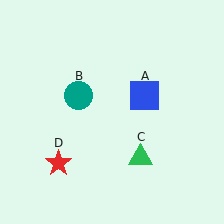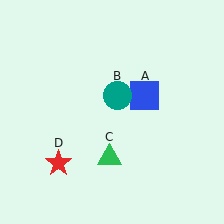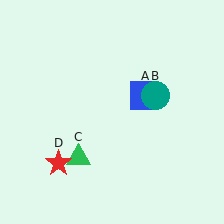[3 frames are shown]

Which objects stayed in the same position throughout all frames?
Blue square (object A) and red star (object D) remained stationary.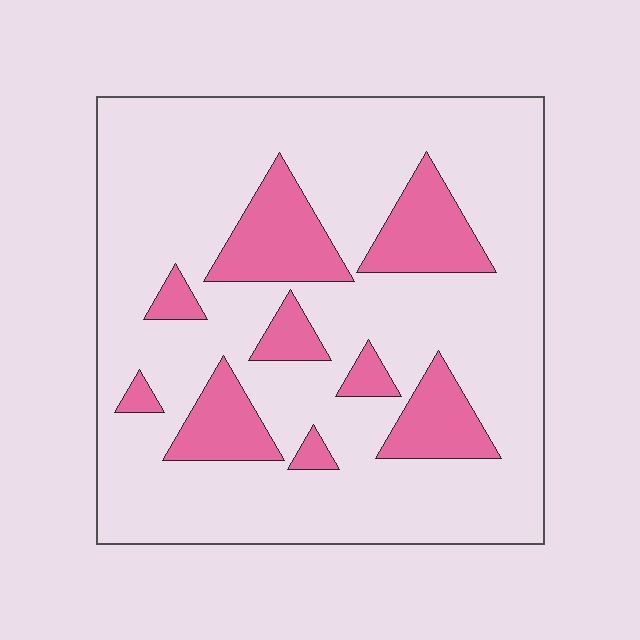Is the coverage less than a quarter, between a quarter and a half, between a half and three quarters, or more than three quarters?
Less than a quarter.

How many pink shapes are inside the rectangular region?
9.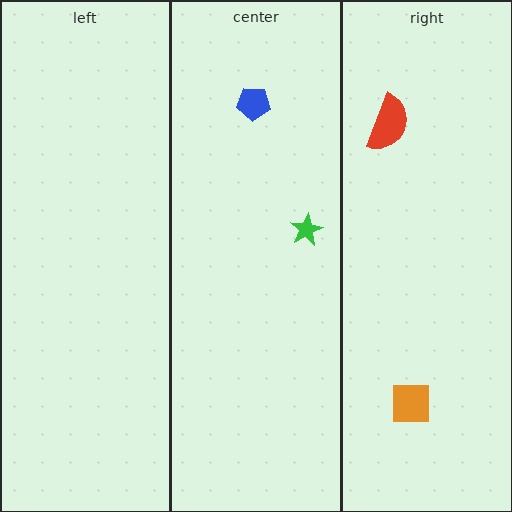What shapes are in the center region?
The green star, the blue pentagon.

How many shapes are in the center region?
2.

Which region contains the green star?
The center region.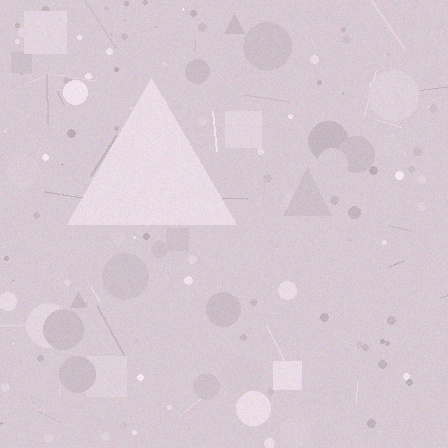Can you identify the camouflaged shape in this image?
The camouflaged shape is a triangle.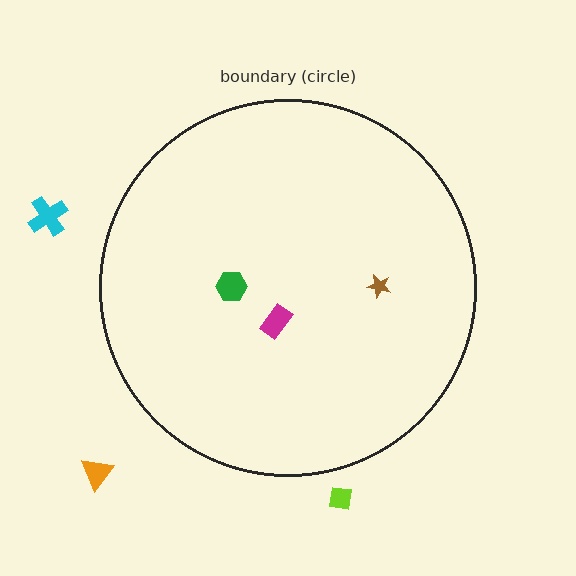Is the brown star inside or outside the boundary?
Inside.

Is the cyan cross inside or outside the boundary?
Outside.